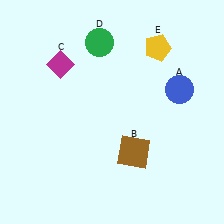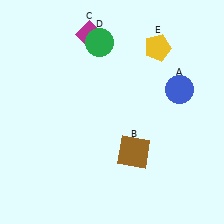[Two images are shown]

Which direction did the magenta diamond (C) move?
The magenta diamond (C) moved up.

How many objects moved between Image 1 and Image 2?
1 object moved between the two images.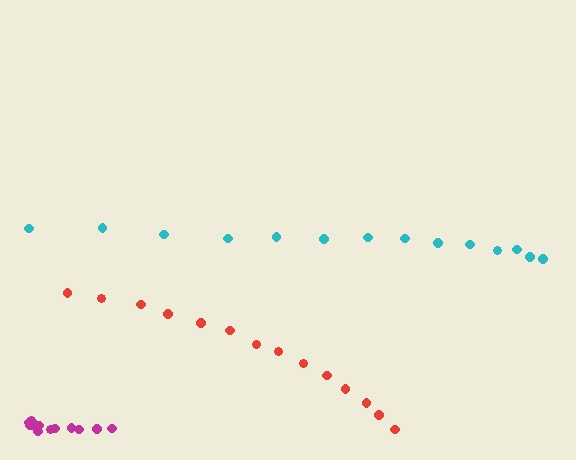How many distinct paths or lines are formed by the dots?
There are 3 distinct paths.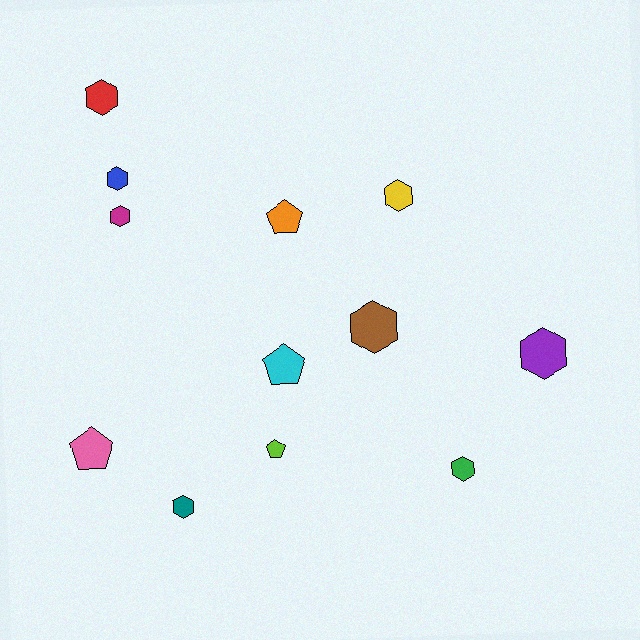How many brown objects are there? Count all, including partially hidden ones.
There is 1 brown object.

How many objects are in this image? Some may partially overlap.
There are 12 objects.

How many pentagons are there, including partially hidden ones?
There are 4 pentagons.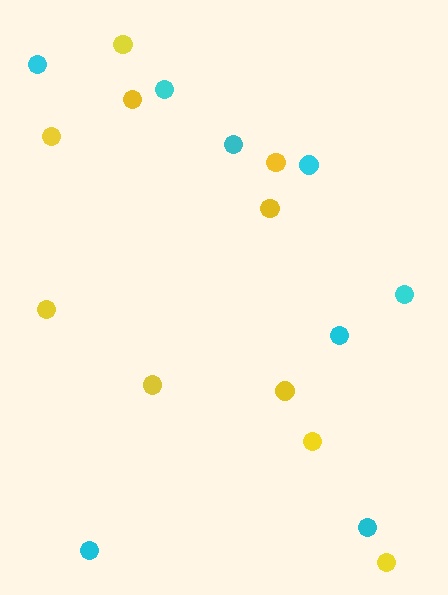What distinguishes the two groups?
There are 2 groups: one group of yellow circles (10) and one group of cyan circles (8).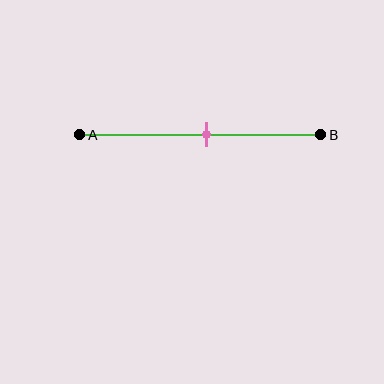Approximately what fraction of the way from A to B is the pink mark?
The pink mark is approximately 55% of the way from A to B.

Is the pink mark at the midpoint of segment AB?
Yes, the mark is approximately at the midpoint.